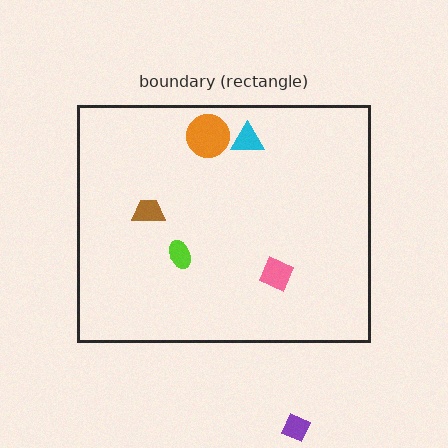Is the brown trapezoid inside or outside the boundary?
Inside.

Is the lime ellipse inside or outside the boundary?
Inside.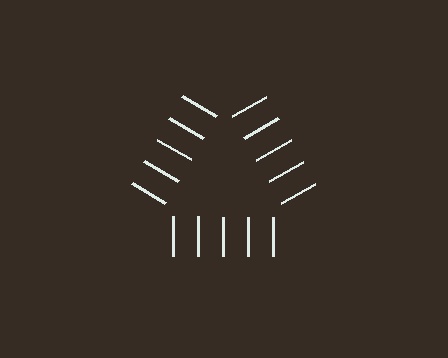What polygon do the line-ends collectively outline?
An illusory triangle — the line segments terminate on its edges but no continuous stroke is drawn.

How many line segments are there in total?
15 — 5 along each of the 3 edges.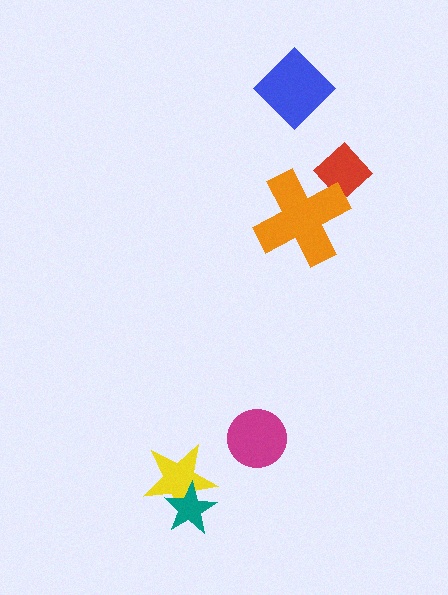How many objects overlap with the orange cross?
1 object overlaps with the orange cross.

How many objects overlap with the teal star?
1 object overlaps with the teal star.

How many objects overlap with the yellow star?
1 object overlaps with the yellow star.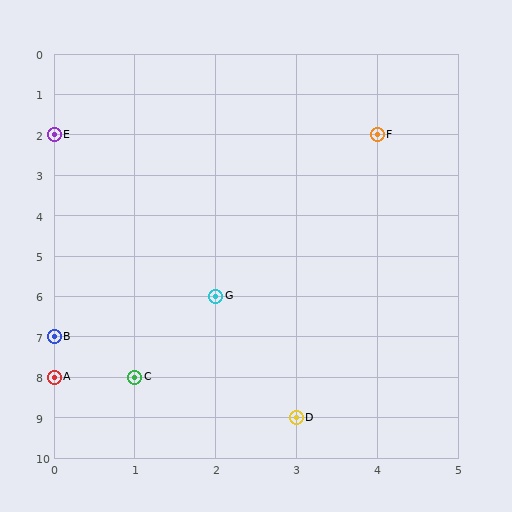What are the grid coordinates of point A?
Point A is at grid coordinates (0, 8).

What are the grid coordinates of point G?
Point G is at grid coordinates (2, 6).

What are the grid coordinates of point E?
Point E is at grid coordinates (0, 2).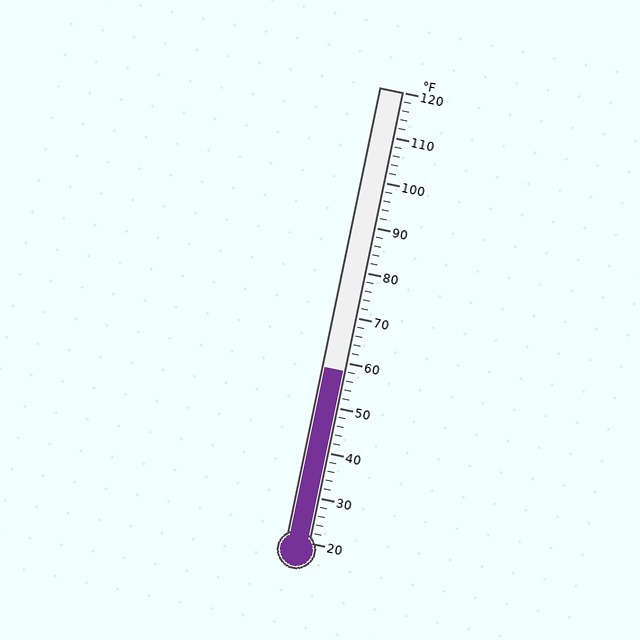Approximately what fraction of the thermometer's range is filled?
The thermometer is filled to approximately 40% of its range.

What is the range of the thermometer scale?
The thermometer scale ranges from 20°F to 120°F.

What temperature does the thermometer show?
The thermometer shows approximately 58°F.